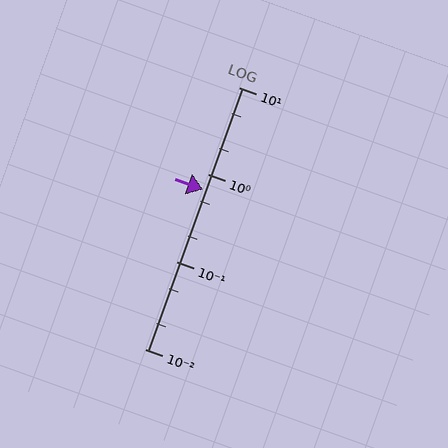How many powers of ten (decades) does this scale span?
The scale spans 3 decades, from 0.01 to 10.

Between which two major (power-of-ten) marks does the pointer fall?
The pointer is between 0.1 and 1.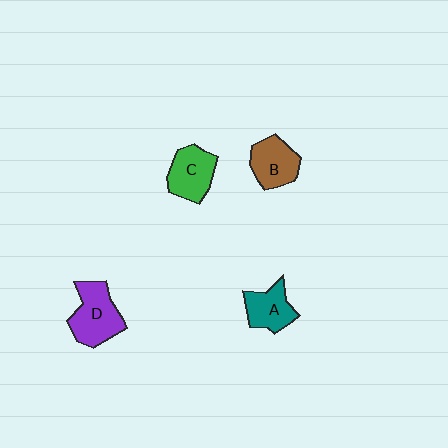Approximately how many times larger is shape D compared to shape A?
Approximately 1.4 times.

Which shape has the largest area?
Shape D (purple).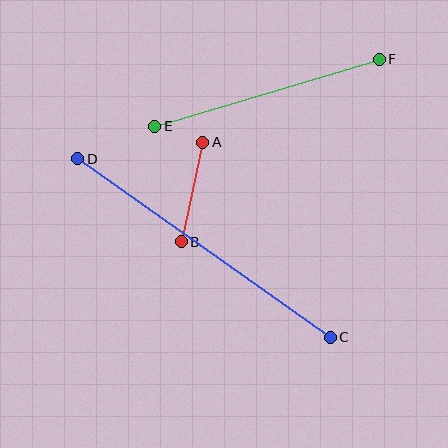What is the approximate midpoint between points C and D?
The midpoint is at approximately (204, 248) pixels.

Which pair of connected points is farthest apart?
Points C and D are farthest apart.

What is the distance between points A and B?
The distance is approximately 102 pixels.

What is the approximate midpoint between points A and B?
The midpoint is at approximately (192, 192) pixels.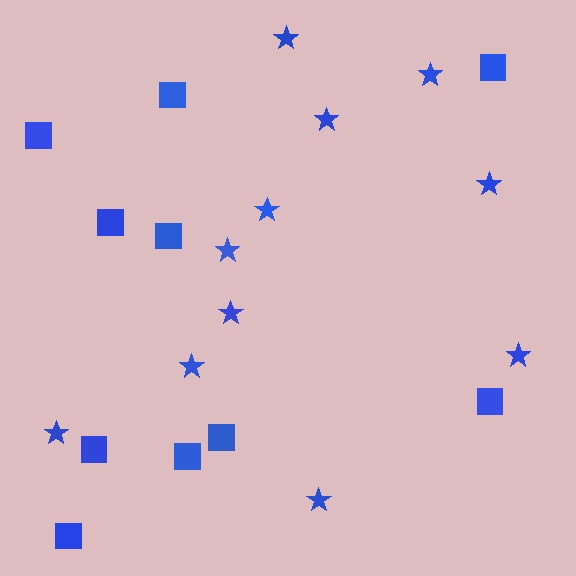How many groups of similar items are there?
There are 2 groups: one group of squares (10) and one group of stars (11).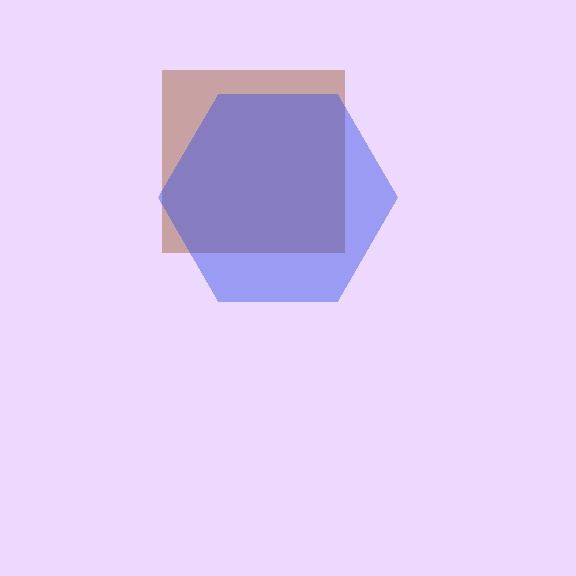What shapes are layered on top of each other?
The layered shapes are: a brown square, a blue hexagon.